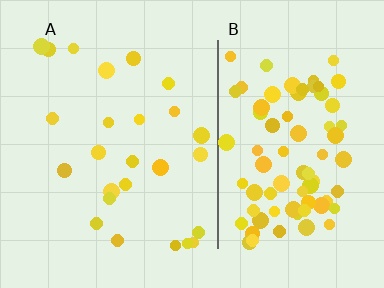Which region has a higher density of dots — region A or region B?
B (the right).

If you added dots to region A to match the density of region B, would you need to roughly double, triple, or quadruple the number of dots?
Approximately triple.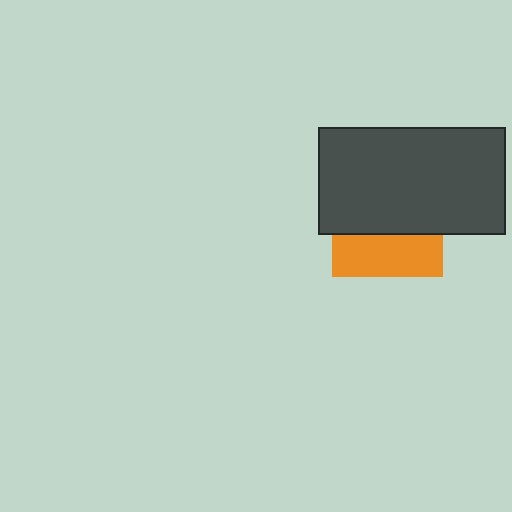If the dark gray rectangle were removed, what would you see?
You would see the complete orange square.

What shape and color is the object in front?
The object in front is a dark gray rectangle.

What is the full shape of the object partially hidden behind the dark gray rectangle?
The partially hidden object is an orange square.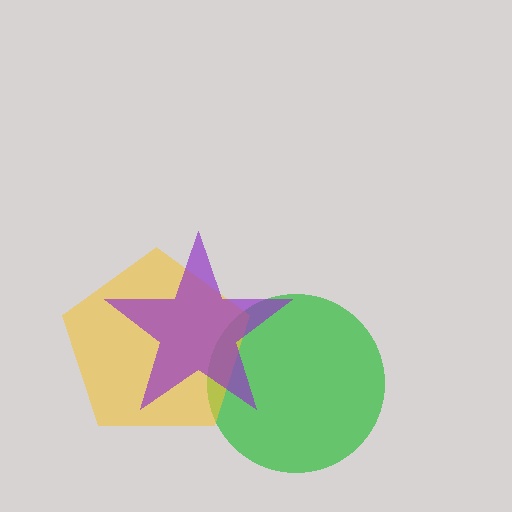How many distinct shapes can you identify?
There are 3 distinct shapes: a green circle, a yellow pentagon, a purple star.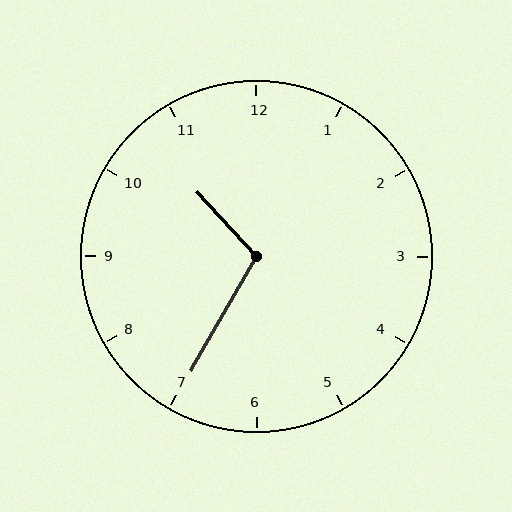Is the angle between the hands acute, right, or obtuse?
It is obtuse.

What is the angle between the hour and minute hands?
Approximately 108 degrees.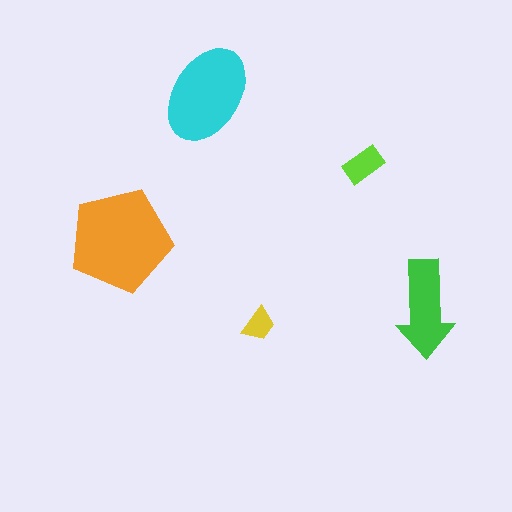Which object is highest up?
The cyan ellipse is topmost.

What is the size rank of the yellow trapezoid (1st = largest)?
5th.